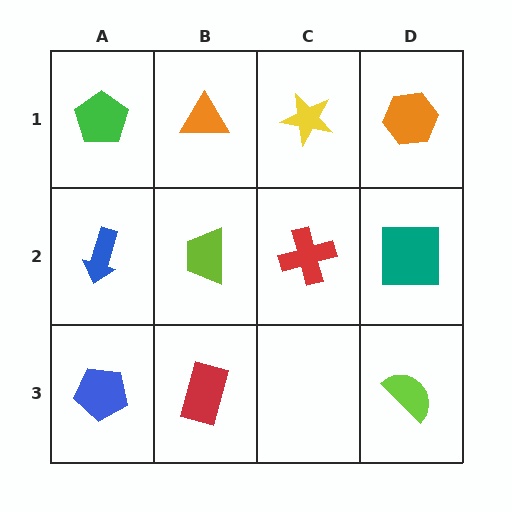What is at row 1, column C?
A yellow star.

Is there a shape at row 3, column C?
No, that cell is empty.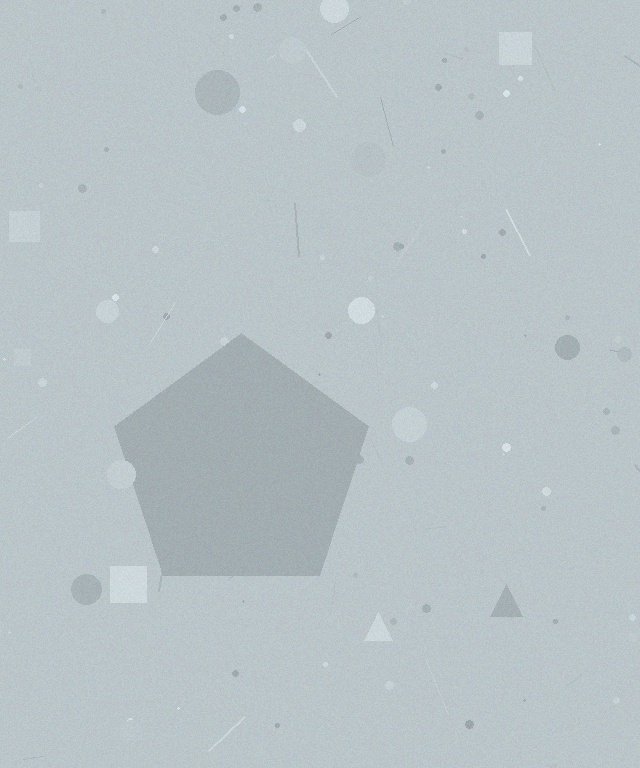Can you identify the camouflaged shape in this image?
The camouflaged shape is a pentagon.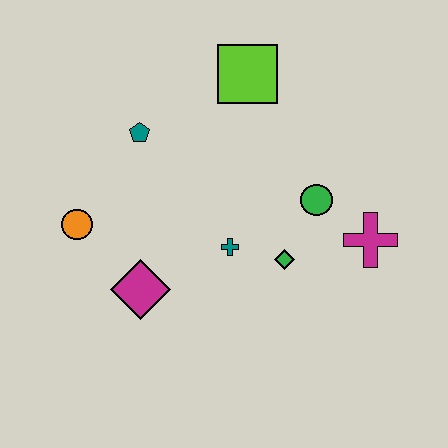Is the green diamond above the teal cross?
No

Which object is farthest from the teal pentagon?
The magenta cross is farthest from the teal pentagon.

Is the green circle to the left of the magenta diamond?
No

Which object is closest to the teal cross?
The green diamond is closest to the teal cross.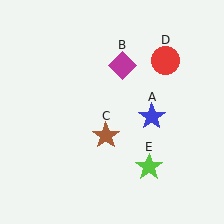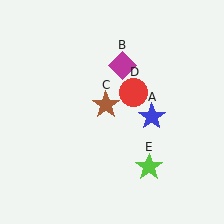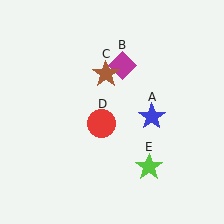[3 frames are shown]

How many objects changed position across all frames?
2 objects changed position: brown star (object C), red circle (object D).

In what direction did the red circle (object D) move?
The red circle (object D) moved down and to the left.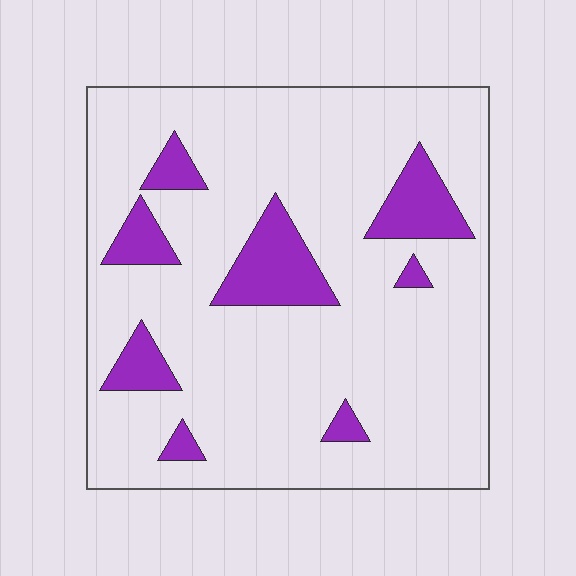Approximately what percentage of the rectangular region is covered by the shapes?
Approximately 15%.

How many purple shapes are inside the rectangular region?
8.